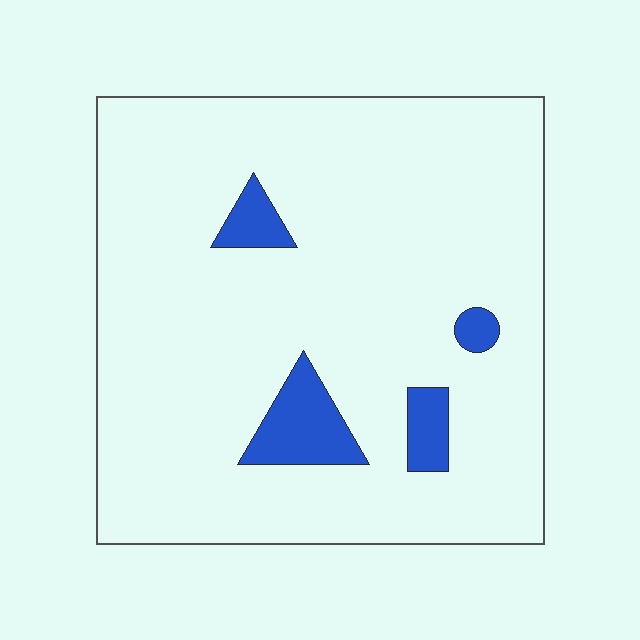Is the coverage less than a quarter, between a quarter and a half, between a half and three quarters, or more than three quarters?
Less than a quarter.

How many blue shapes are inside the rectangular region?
4.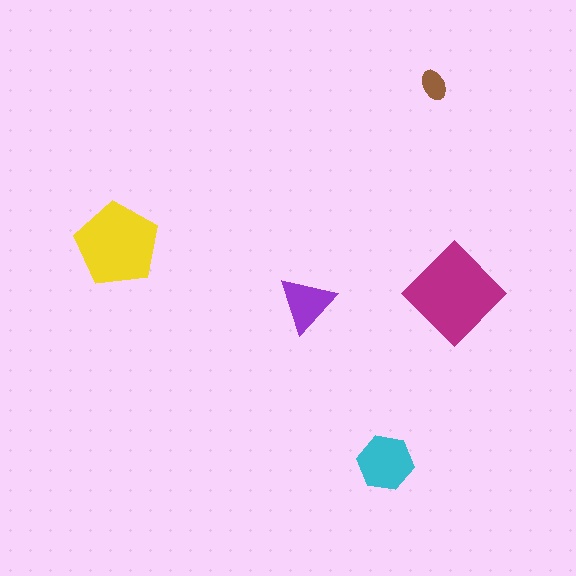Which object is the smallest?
The brown ellipse.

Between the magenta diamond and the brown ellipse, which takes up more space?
The magenta diamond.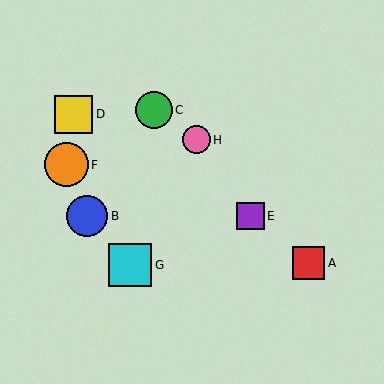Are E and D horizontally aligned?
No, E is at y≈216 and D is at y≈114.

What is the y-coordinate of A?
Object A is at y≈263.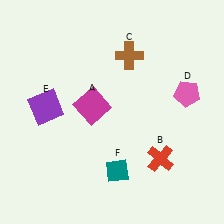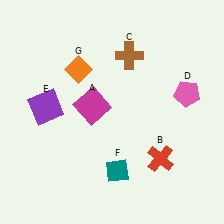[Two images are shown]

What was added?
An orange diamond (G) was added in Image 2.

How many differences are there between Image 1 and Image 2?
There is 1 difference between the two images.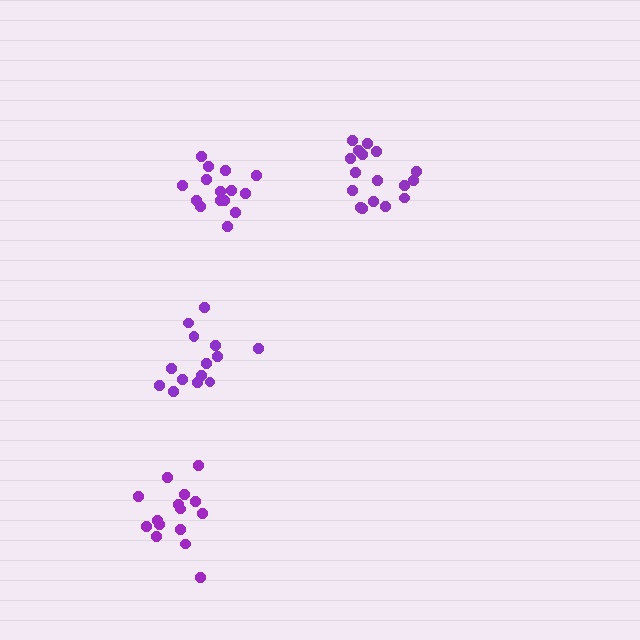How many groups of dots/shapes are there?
There are 4 groups.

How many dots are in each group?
Group 1: 14 dots, Group 2: 17 dots, Group 3: 15 dots, Group 4: 15 dots (61 total).